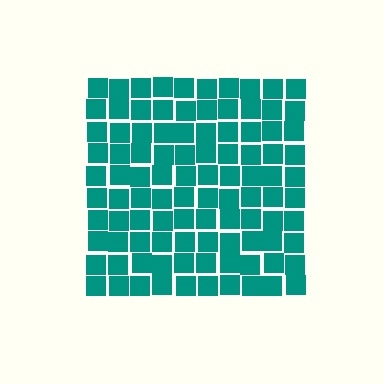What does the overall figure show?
The overall figure shows a square.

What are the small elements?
The small elements are squares.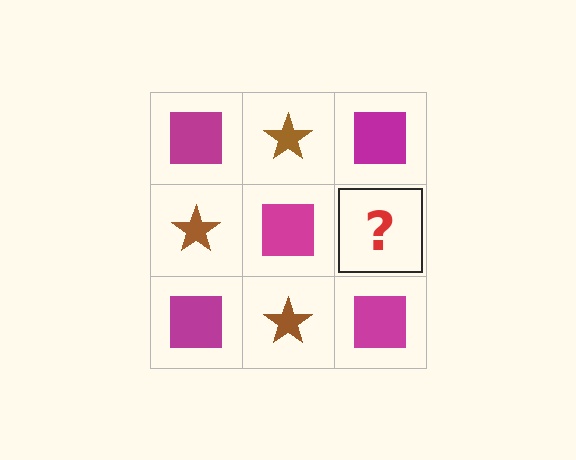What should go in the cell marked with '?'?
The missing cell should contain a brown star.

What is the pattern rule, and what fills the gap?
The rule is that it alternates magenta square and brown star in a checkerboard pattern. The gap should be filled with a brown star.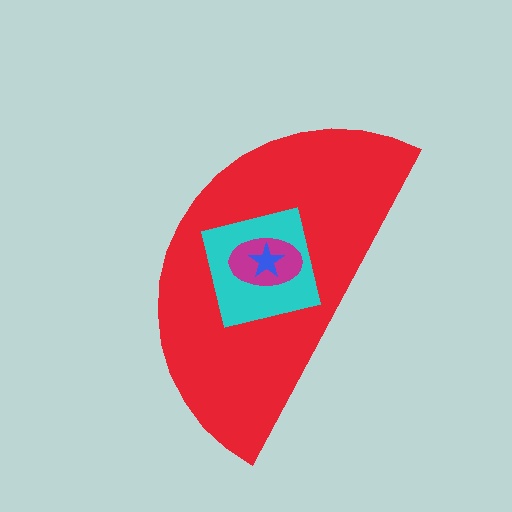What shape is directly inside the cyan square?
The magenta ellipse.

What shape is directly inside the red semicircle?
The cyan square.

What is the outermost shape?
The red semicircle.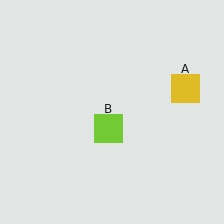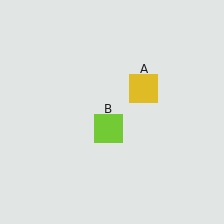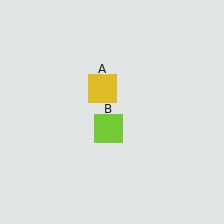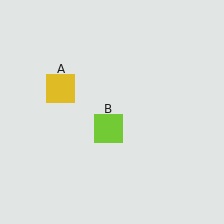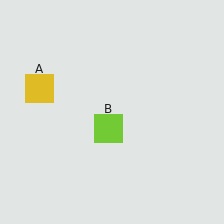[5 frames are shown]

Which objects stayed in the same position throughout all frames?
Lime square (object B) remained stationary.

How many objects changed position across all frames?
1 object changed position: yellow square (object A).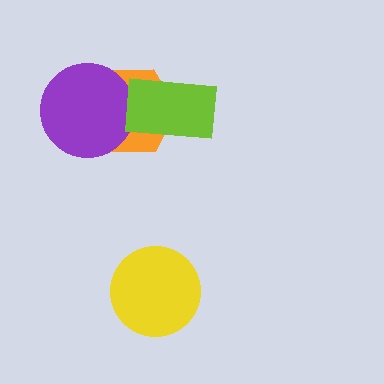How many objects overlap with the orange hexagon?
2 objects overlap with the orange hexagon.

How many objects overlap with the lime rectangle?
1 object overlaps with the lime rectangle.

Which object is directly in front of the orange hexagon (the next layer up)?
The purple circle is directly in front of the orange hexagon.